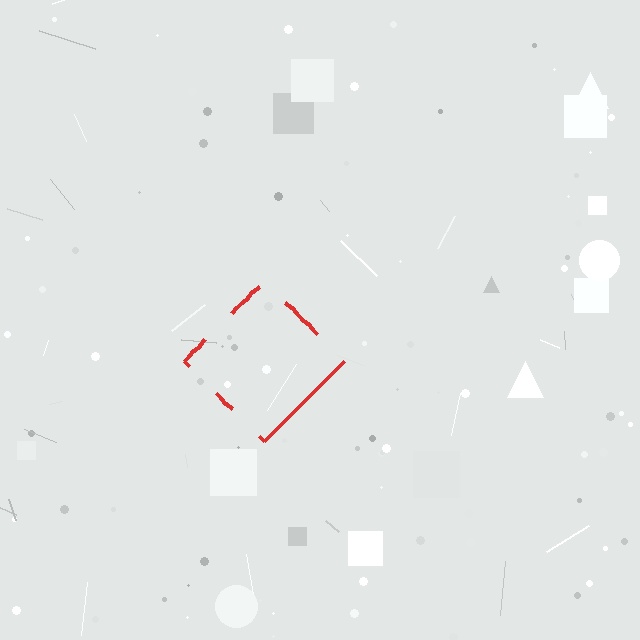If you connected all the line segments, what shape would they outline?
They would outline a diamond.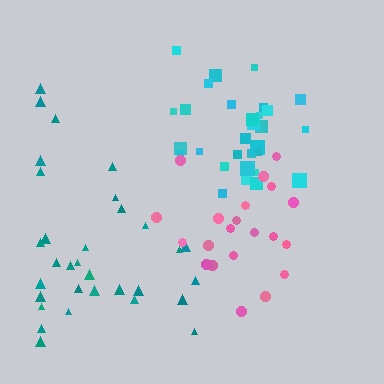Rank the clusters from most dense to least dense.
cyan, pink, teal.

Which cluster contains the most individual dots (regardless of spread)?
Teal (32).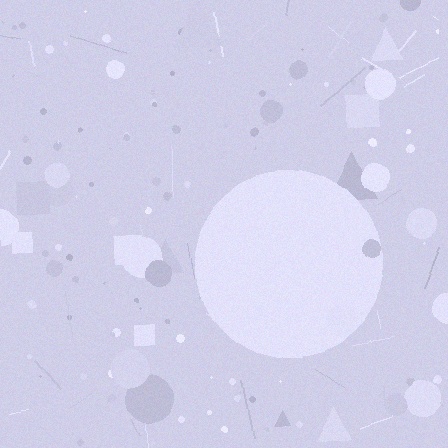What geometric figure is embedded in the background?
A circle is embedded in the background.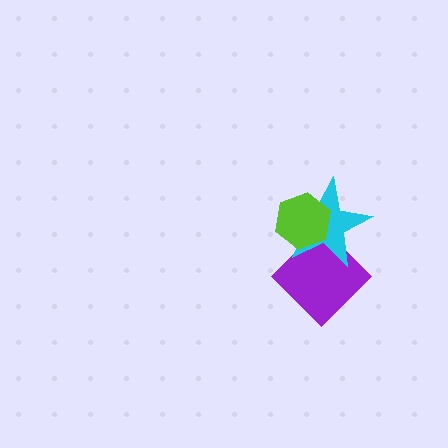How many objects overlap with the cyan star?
2 objects overlap with the cyan star.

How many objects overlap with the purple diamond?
2 objects overlap with the purple diamond.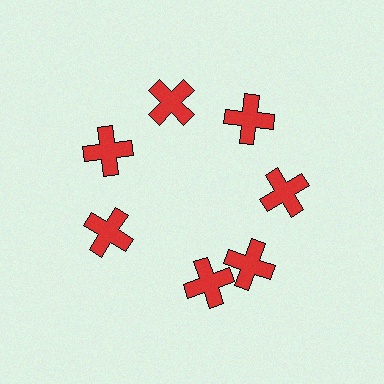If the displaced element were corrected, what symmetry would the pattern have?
It would have 7-fold rotational symmetry — the pattern would map onto itself every 51 degrees.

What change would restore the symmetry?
The symmetry would be restored by rotating it back into even spacing with its neighbors so that all 7 crosses sit at equal angles and equal distance from the center.